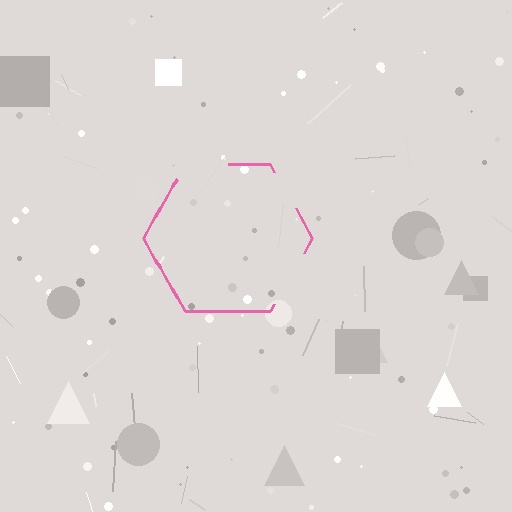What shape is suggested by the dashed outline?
The dashed outline suggests a hexagon.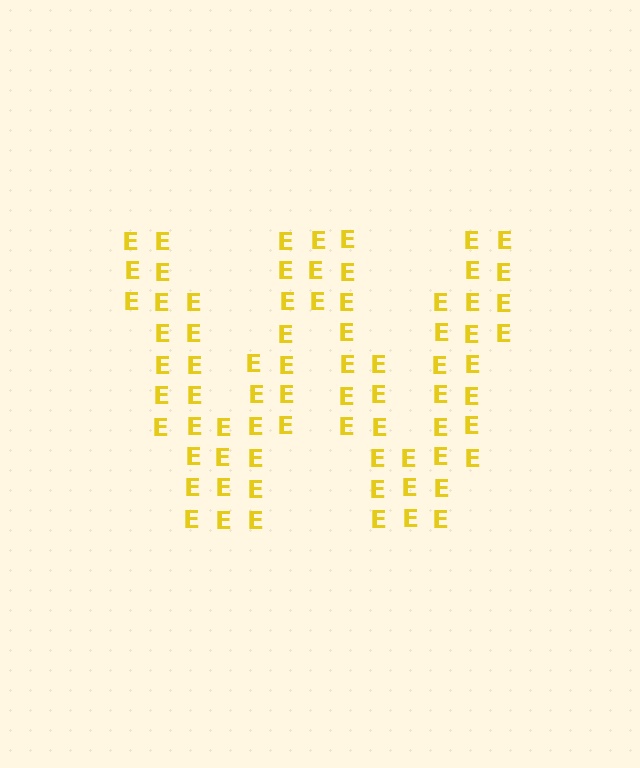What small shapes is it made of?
It is made of small letter E's.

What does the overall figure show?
The overall figure shows the letter W.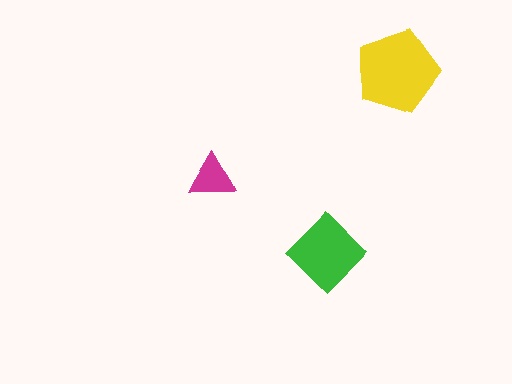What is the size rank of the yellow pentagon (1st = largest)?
1st.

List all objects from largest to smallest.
The yellow pentagon, the green diamond, the magenta triangle.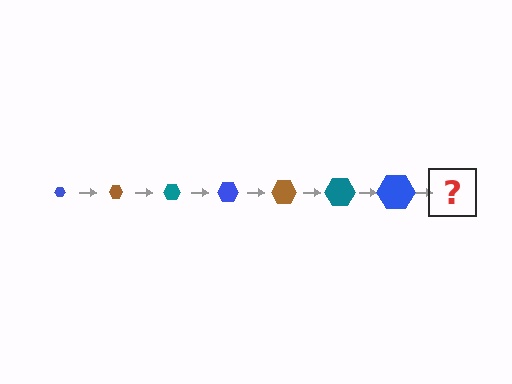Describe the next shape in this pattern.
It should be a brown hexagon, larger than the previous one.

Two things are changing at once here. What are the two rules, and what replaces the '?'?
The two rules are that the hexagon grows larger each step and the color cycles through blue, brown, and teal. The '?' should be a brown hexagon, larger than the previous one.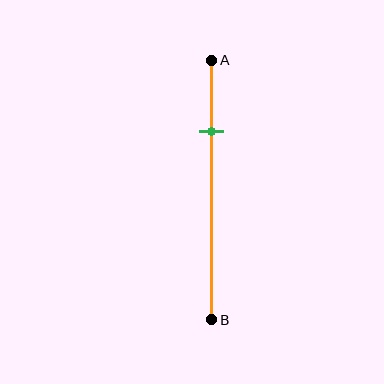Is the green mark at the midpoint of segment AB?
No, the mark is at about 25% from A, not at the 50% midpoint.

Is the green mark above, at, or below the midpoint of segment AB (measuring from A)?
The green mark is above the midpoint of segment AB.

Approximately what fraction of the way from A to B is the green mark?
The green mark is approximately 25% of the way from A to B.